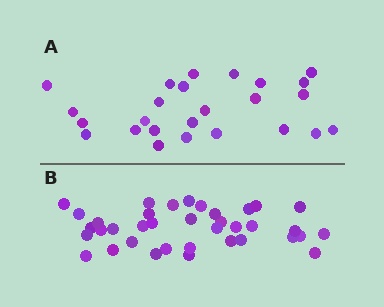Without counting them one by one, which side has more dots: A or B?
Region B (the bottom region) has more dots.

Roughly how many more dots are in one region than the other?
Region B has roughly 12 or so more dots than region A.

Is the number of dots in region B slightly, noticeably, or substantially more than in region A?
Region B has substantially more. The ratio is roughly 1.5 to 1.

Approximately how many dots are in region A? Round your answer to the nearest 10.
About 20 dots. (The exact count is 25, which rounds to 20.)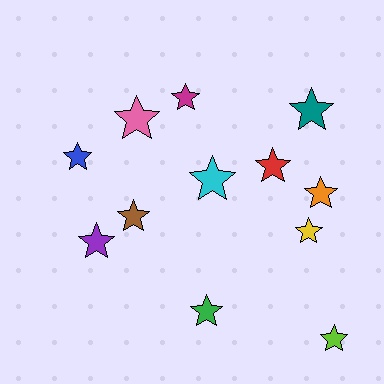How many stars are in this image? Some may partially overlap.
There are 12 stars.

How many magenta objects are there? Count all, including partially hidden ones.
There is 1 magenta object.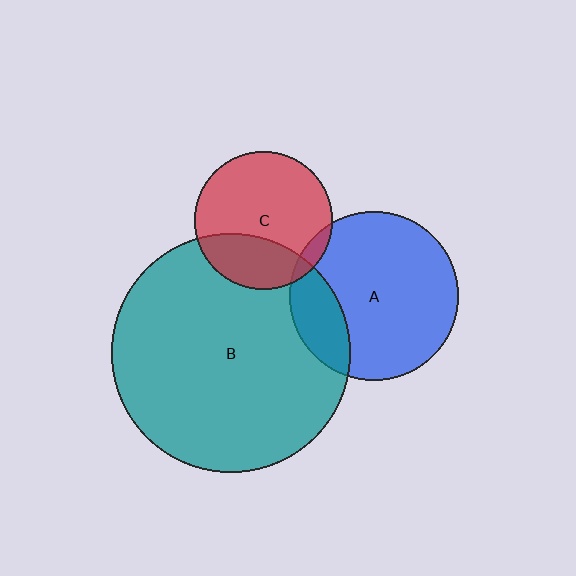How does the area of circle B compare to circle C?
Approximately 3.0 times.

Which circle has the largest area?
Circle B (teal).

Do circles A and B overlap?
Yes.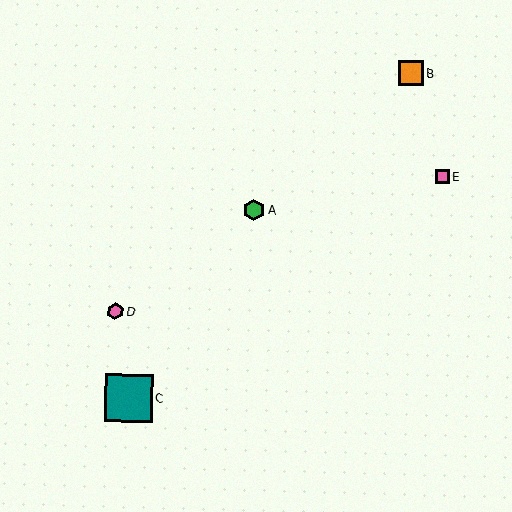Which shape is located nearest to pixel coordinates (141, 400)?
The teal square (labeled C) at (129, 398) is nearest to that location.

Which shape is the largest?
The teal square (labeled C) is the largest.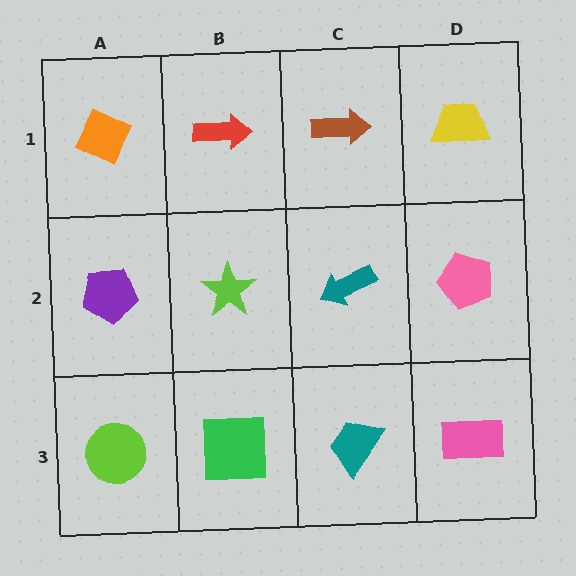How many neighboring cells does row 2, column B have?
4.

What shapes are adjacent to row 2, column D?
A yellow trapezoid (row 1, column D), a pink rectangle (row 3, column D), a teal arrow (row 2, column C).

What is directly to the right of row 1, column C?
A yellow trapezoid.